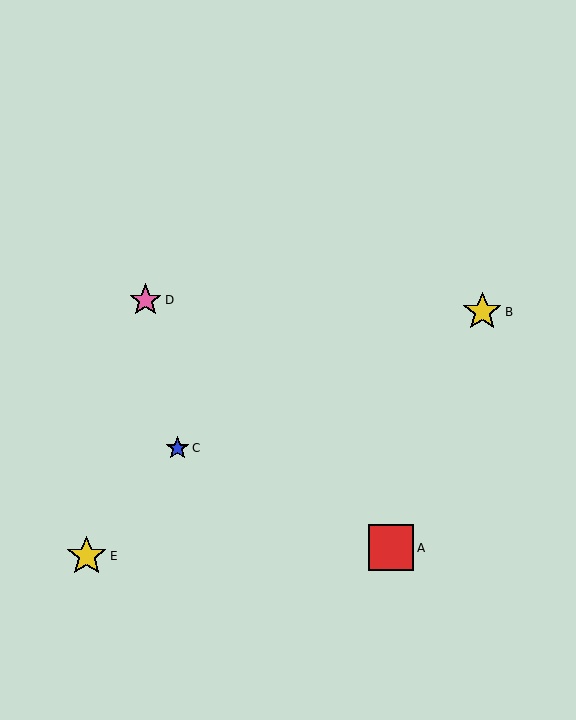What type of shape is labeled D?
Shape D is a pink star.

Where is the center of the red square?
The center of the red square is at (391, 548).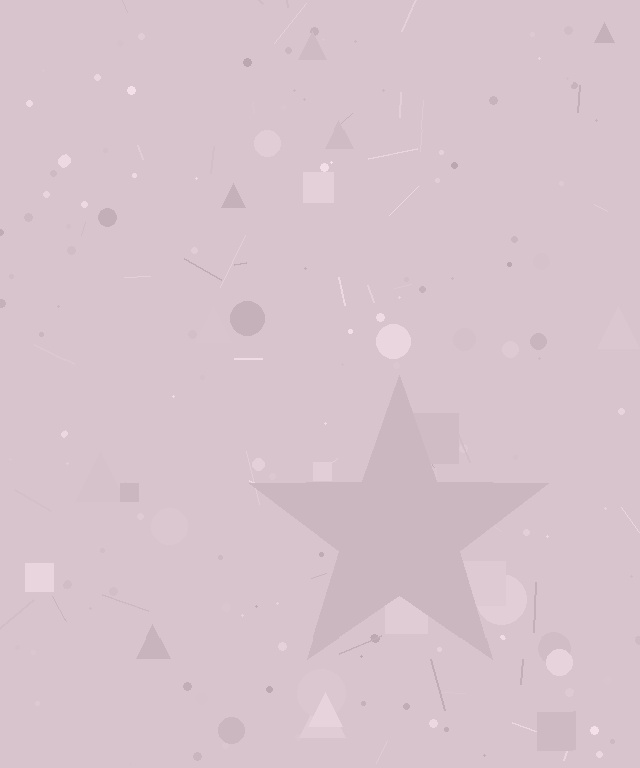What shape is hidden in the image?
A star is hidden in the image.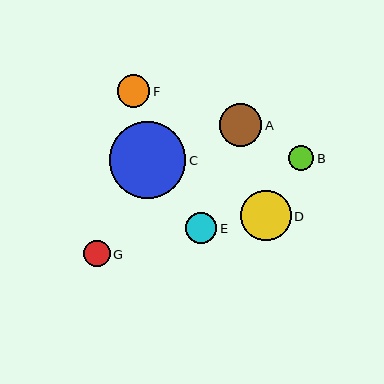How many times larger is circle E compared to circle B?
Circle E is approximately 1.2 times the size of circle B.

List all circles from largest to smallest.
From largest to smallest: C, D, A, F, E, G, B.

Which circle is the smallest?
Circle B is the smallest with a size of approximately 25 pixels.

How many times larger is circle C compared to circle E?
Circle C is approximately 2.5 times the size of circle E.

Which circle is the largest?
Circle C is the largest with a size of approximately 77 pixels.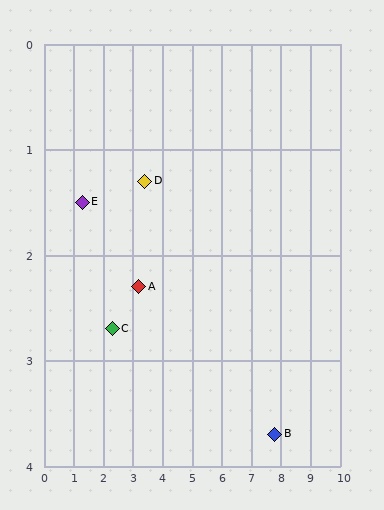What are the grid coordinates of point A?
Point A is at approximately (3.2, 2.3).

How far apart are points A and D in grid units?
Points A and D are about 1.0 grid units apart.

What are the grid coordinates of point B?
Point B is at approximately (7.8, 3.7).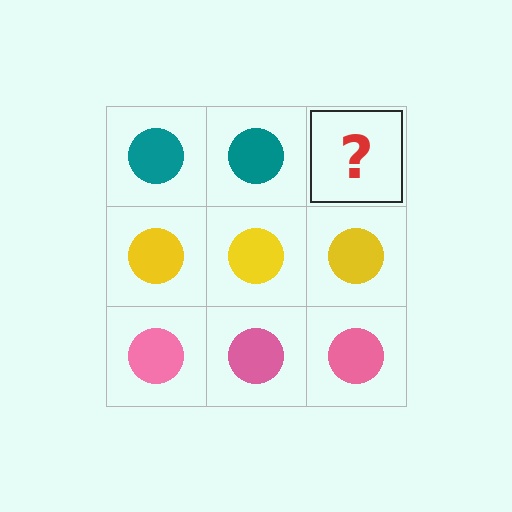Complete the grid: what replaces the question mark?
The question mark should be replaced with a teal circle.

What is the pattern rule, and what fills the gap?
The rule is that each row has a consistent color. The gap should be filled with a teal circle.